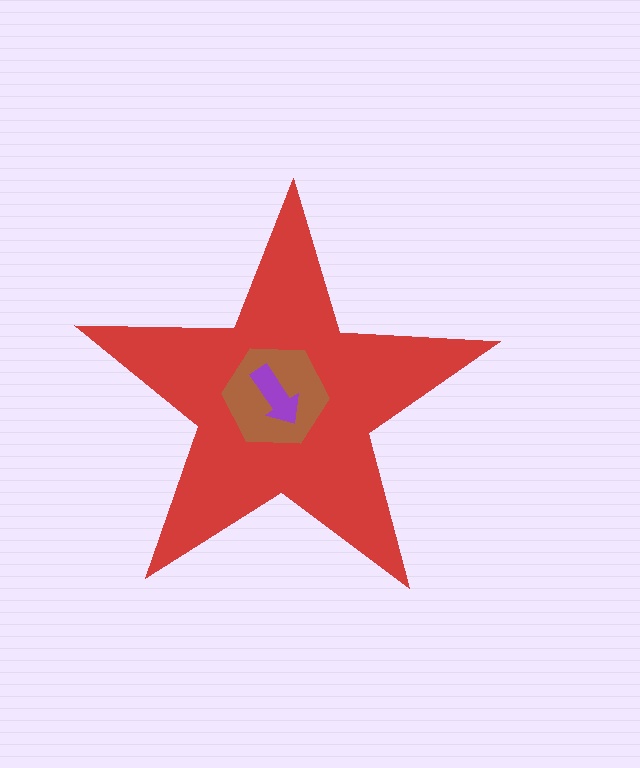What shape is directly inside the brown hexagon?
The purple arrow.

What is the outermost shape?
The red star.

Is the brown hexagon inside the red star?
Yes.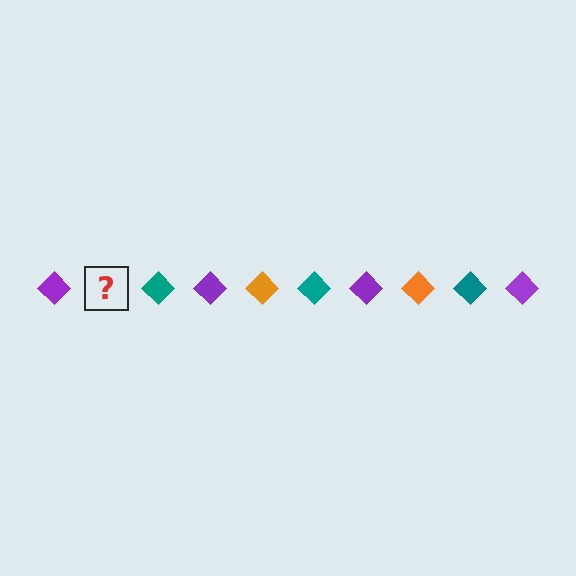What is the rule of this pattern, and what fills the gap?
The rule is that the pattern cycles through purple, orange, teal diamonds. The gap should be filled with an orange diamond.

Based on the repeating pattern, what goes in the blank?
The blank should be an orange diamond.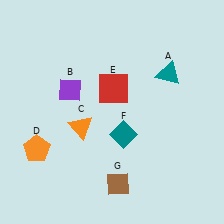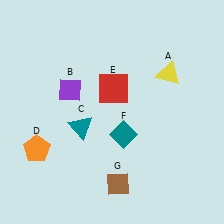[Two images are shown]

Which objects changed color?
A changed from teal to yellow. C changed from orange to teal.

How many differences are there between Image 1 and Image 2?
There are 2 differences between the two images.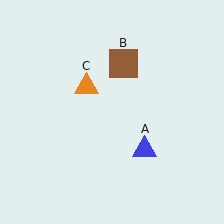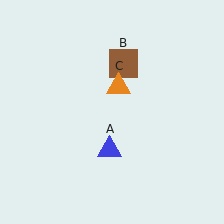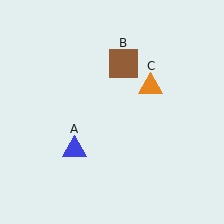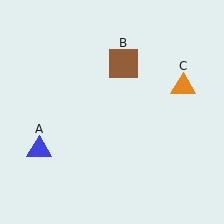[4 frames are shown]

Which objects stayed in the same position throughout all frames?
Brown square (object B) remained stationary.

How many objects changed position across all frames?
2 objects changed position: blue triangle (object A), orange triangle (object C).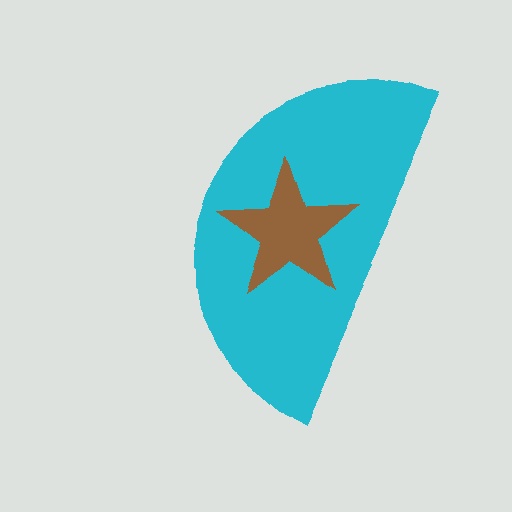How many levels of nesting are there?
2.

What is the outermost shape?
The cyan semicircle.